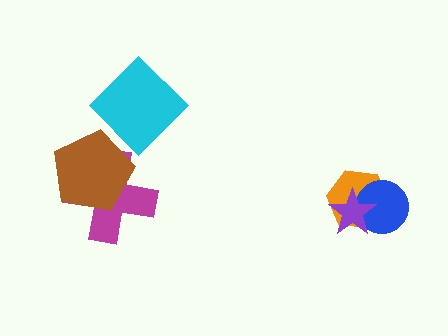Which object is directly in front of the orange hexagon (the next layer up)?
The blue circle is directly in front of the orange hexagon.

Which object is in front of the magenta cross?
The brown pentagon is in front of the magenta cross.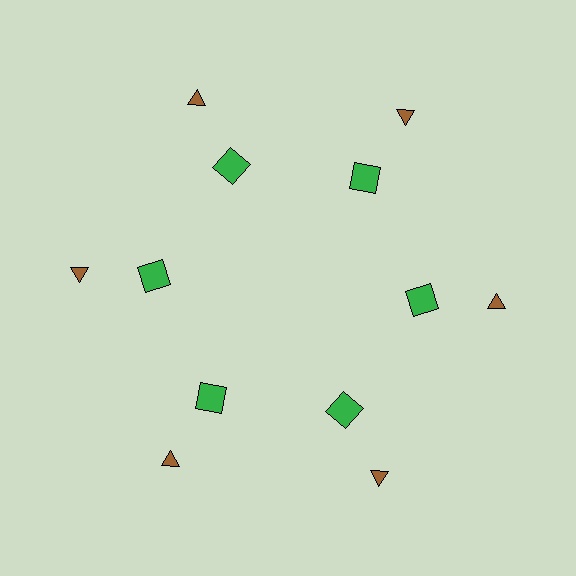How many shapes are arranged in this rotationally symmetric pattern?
There are 12 shapes, arranged in 6 groups of 2.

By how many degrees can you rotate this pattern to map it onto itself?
The pattern maps onto itself every 60 degrees of rotation.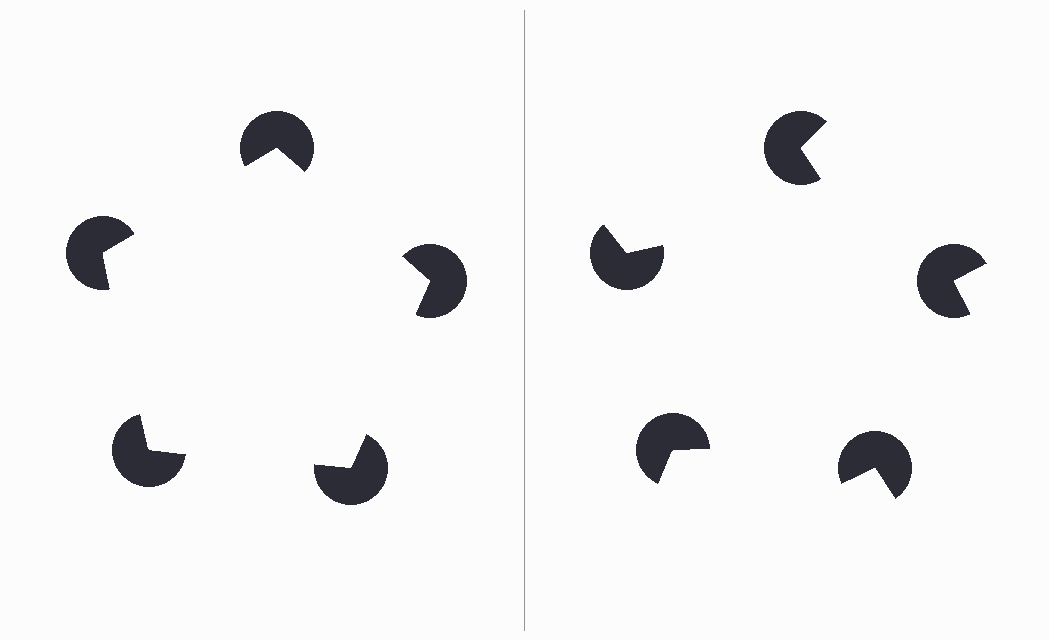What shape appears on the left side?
An illusory pentagon.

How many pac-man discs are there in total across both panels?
10 — 5 on each side.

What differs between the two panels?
The pac-man discs are positioned identically on both sides; only the wedge orientations differ. On the left they align to a pentagon; on the right they are misaligned.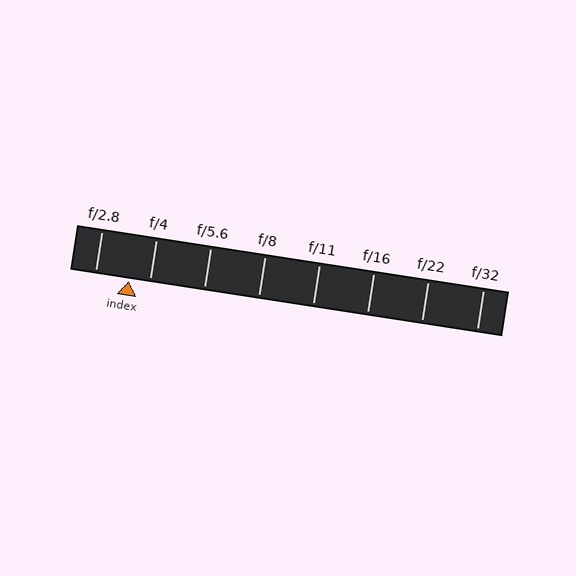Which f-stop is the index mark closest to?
The index mark is closest to f/4.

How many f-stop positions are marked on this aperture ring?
There are 8 f-stop positions marked.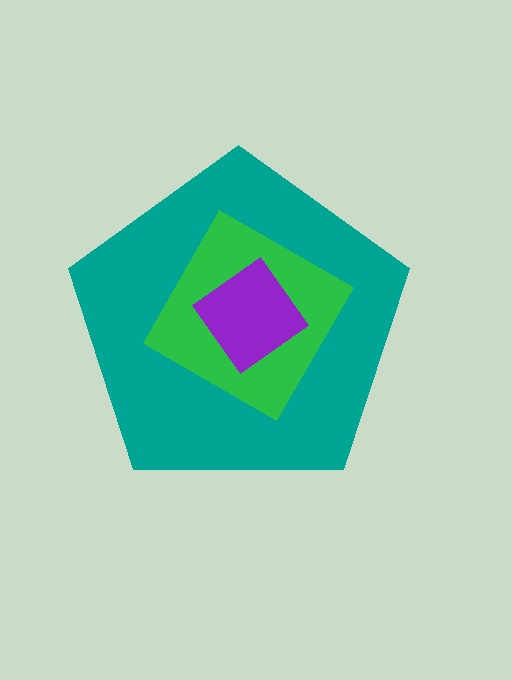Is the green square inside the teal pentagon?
Yes.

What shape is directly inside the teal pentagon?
The green square.